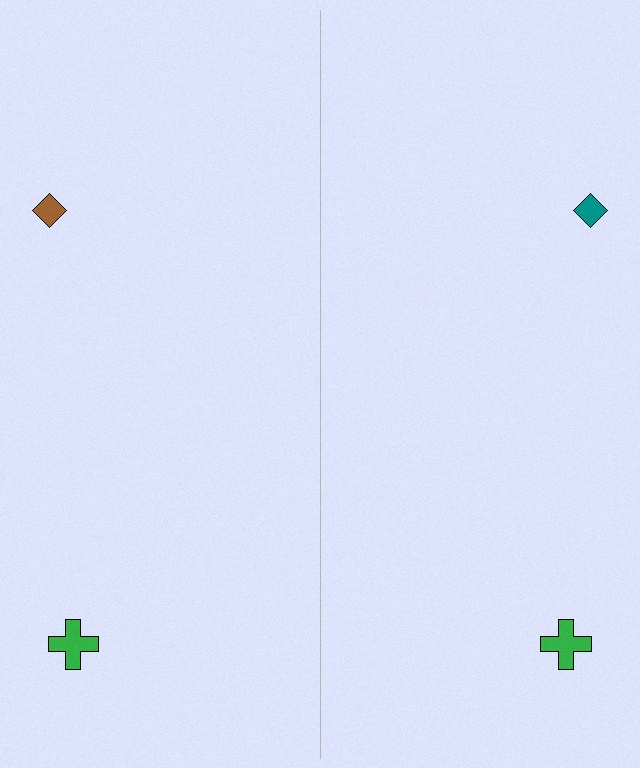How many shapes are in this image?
There are 4 shapes in this image.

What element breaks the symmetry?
The teal diamond on the right side breaks the symmetry — its mirror counterpart is brown.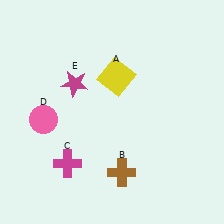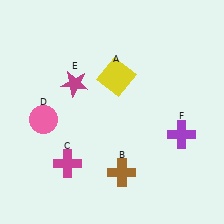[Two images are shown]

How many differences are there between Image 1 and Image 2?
There is 1 difference between the two images.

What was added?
A purple cross (F) was added in Image 2.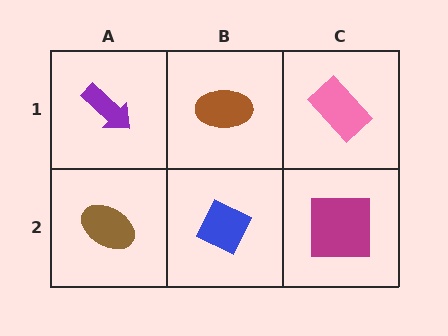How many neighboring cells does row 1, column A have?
2.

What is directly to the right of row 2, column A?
A blue diamond.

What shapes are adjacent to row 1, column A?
A brown ellipse (row 2, column A), a brown ellipse (row 1, column B).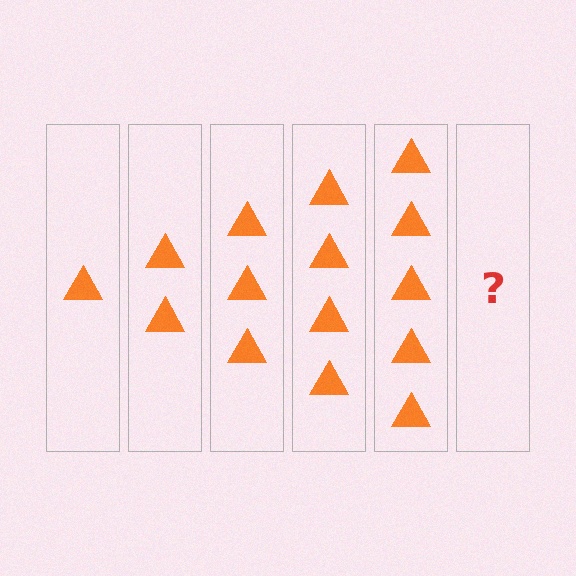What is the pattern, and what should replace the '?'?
The pattern is that each step adds one more triangle. The '?' should be 6 triangles.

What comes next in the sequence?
The next element should be 6 triangles.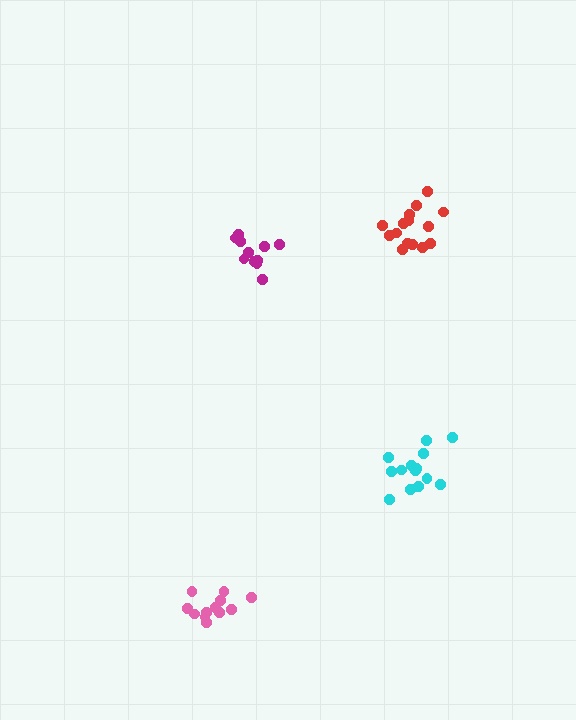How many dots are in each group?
Group 1: 12 dots, Group 2: 11 dots, Group 3: 15 dots, Group 4: 15 dots (53 total).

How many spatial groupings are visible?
There are 4 spatial groupings.